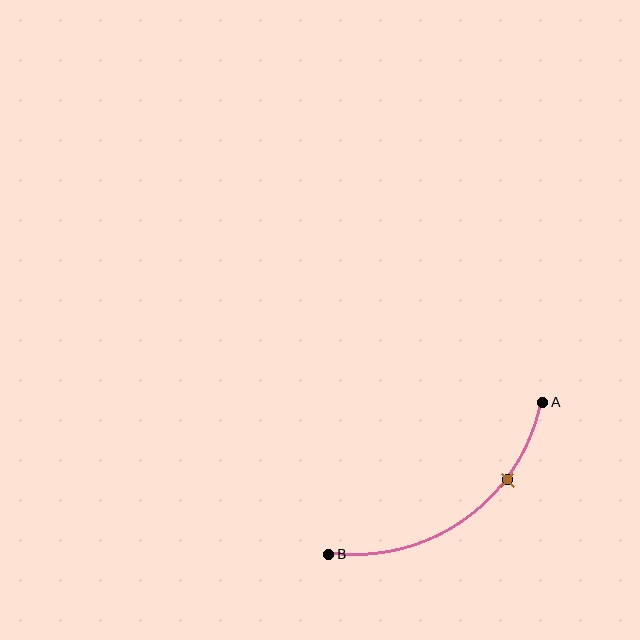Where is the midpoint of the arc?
The arc midpoint is the point on the curve farthest from the straight line joining A and B. It sits below and to the right of that line.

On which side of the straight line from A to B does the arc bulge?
The arc bulges below and to the right of the straight line connecting A and B.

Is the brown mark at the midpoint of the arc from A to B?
No. The brown mark lies on the arc but is closer to endpoint A. The arc midpoint would be at the point on the curve equidistant along the arc from both A and B.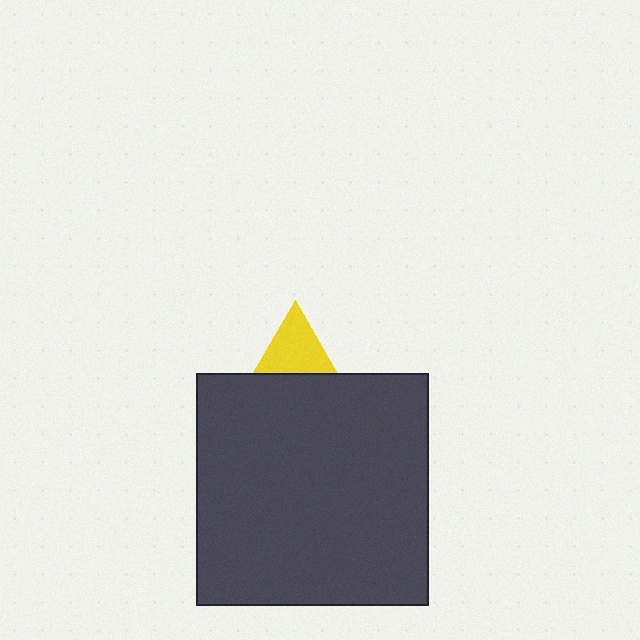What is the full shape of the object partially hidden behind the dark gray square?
The partially hidden object is a yellow triangle.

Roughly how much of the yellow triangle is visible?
A small part of it is visible (roughly 39%).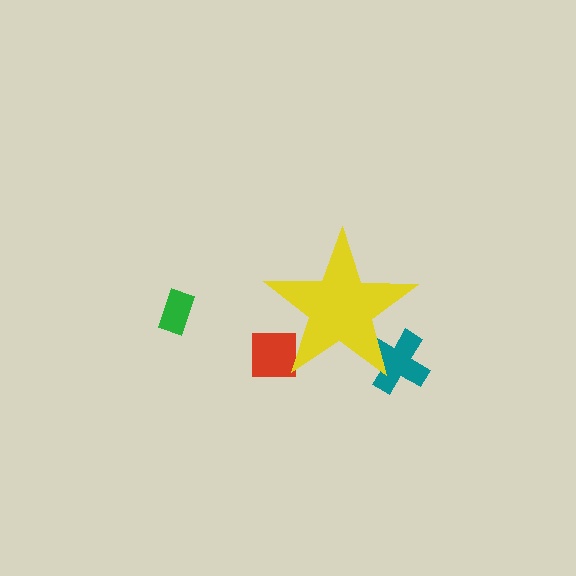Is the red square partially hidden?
Yes, the red square is partially hidden behind the yellow star.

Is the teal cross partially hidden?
Yes, the teal cross is partially hidden behind the yellow star.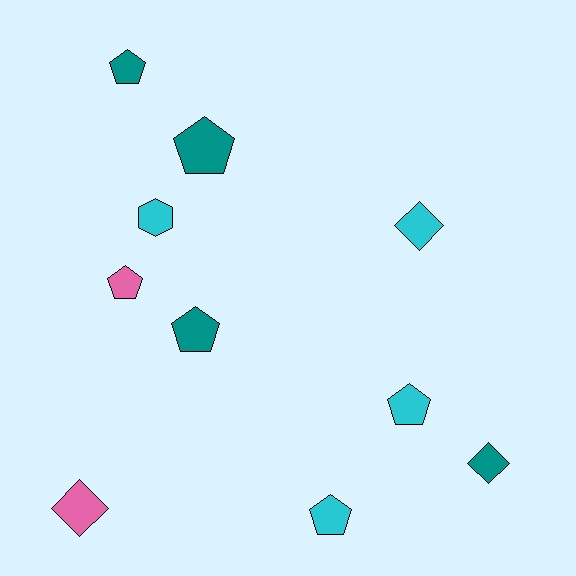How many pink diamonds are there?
There is 1 pink diamond.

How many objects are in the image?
There are 10 objects.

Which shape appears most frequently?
Pentagon, with 6 objects.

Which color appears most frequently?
Cyan, with 4 objects.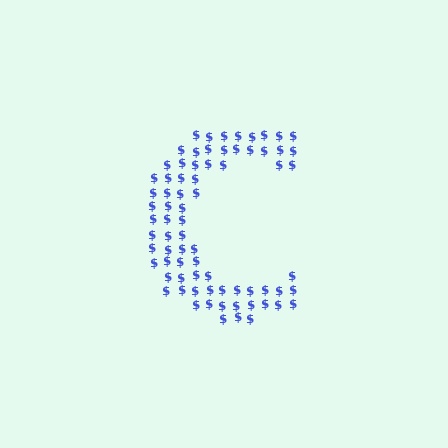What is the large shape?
The large shape is the letter C.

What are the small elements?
The small elements are dollar signs.